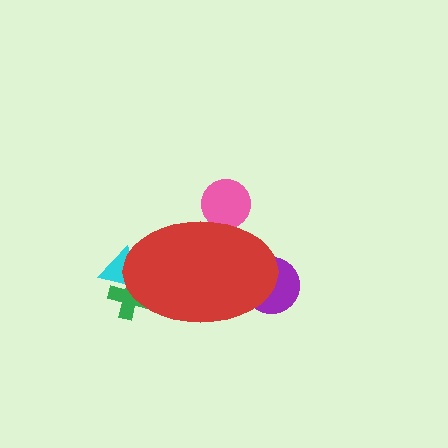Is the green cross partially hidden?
Yes, the green cross is partially hidden behind the red ellipse.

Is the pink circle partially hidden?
Yes, the pink circle is partially hidden behind the red ellipse.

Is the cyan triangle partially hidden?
Yes, the cyan triangle is partially hidden behind the red ellipse.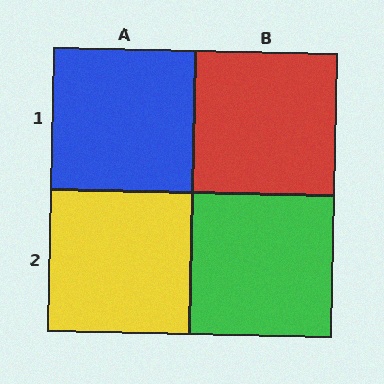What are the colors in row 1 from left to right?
Blue, red.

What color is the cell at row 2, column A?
Yellow.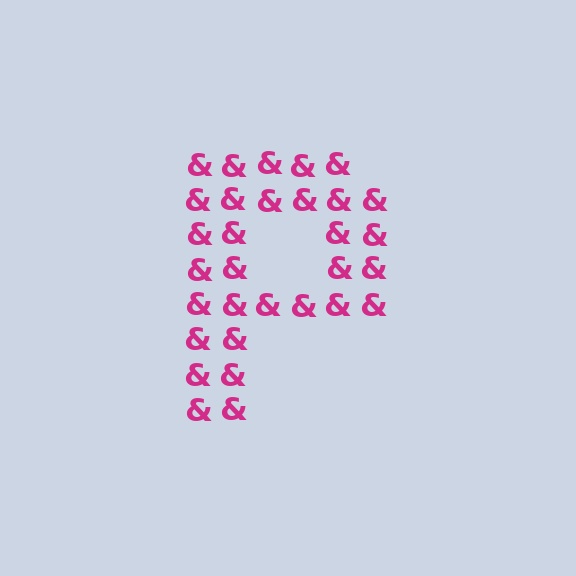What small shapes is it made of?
It is made of small ampersands.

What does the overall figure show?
The overall figure shows the letter P.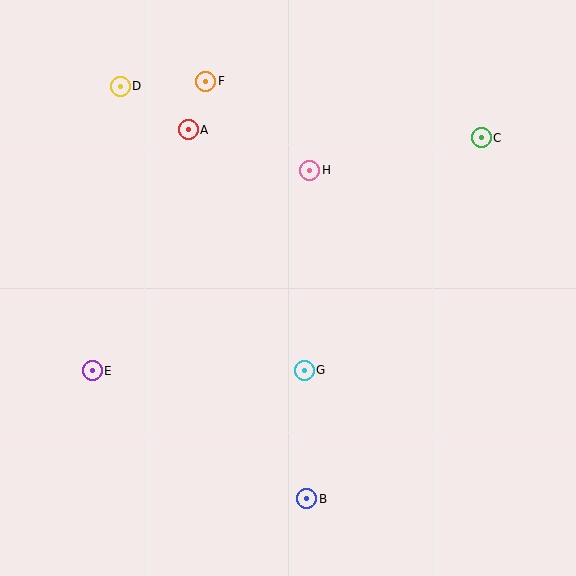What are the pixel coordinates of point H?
Point H is at (310, 170).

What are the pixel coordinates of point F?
Point F is at (206, 81).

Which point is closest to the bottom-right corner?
Point B is closest to the bottom-right corner.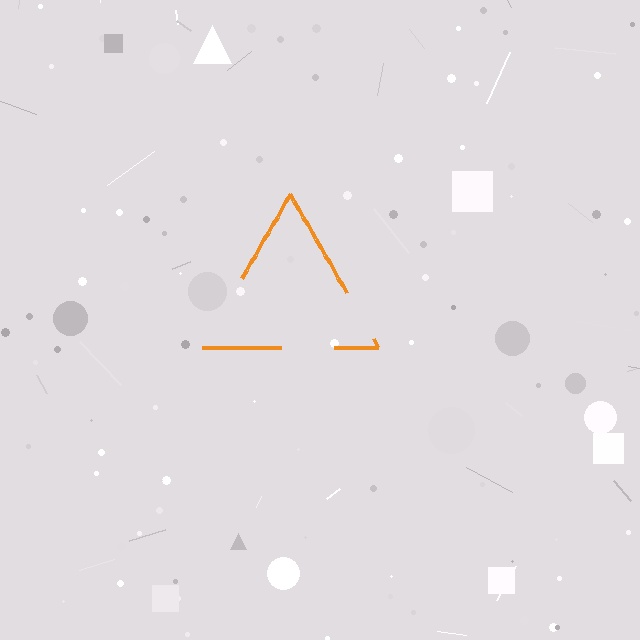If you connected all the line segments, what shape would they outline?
They would outline a triangle.